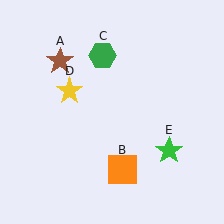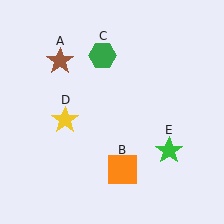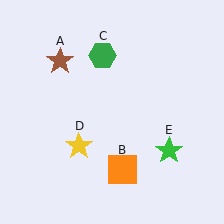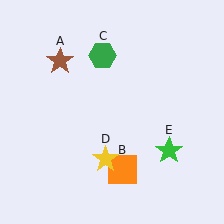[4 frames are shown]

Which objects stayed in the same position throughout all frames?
Brown star (object A) and orange square (object B) and green hexagon (object C) and green star (object E) remained stationary.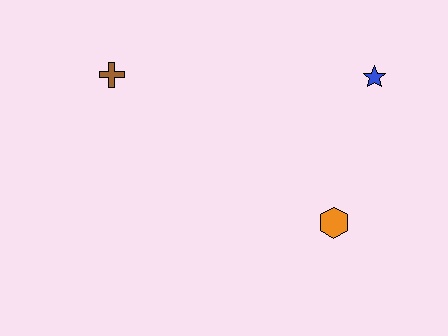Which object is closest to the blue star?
The orange hexagon is closest to the blue star.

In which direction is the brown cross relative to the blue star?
The brown cross is to the left of the blue star.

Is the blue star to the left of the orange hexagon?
No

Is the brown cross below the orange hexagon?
No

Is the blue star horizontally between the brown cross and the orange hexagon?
No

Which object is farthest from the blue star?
The brown cross is farthest from the blue star.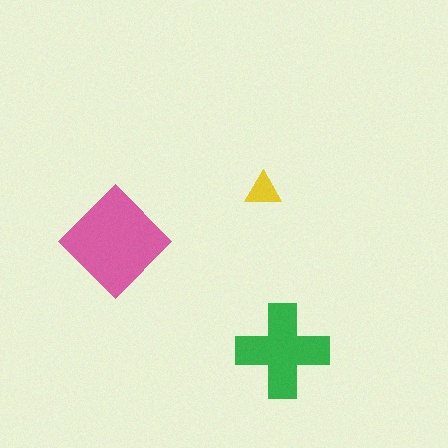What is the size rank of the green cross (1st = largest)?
2nd.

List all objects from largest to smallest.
The pink diamond, the green cross, the yellow triangle.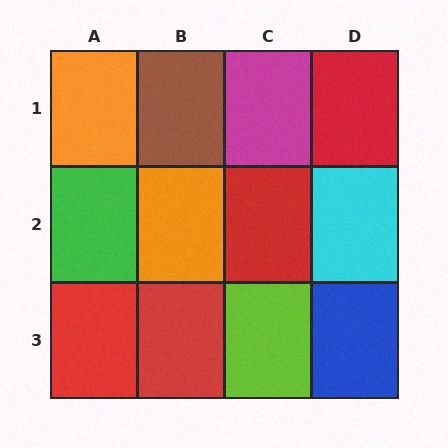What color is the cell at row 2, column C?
Red.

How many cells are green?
1 cell is green.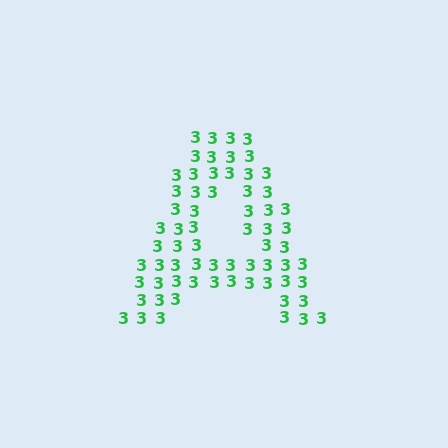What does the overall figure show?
The overall figure shows the letter A.